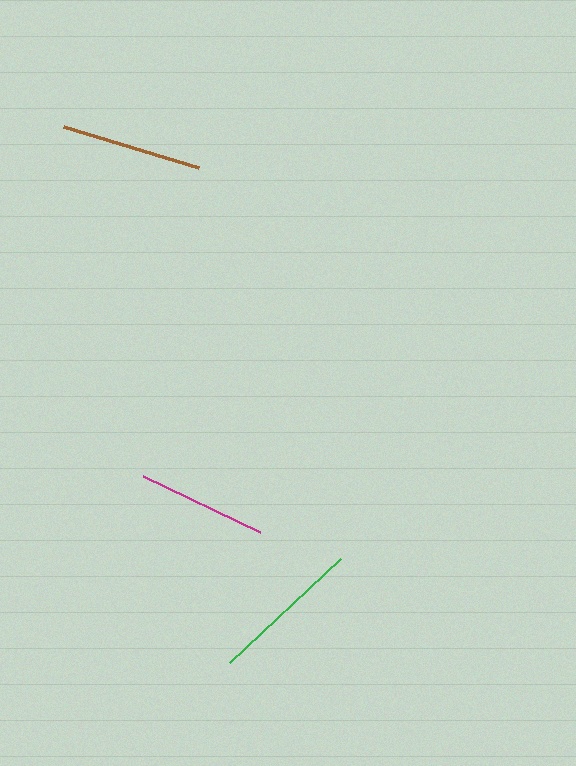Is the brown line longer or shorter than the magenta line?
The brown line is longer than the magenta line.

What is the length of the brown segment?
The brown segment is approximately 141 pixels long.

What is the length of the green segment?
The green segment is approximately 153 pixels long.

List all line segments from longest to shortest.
From longest to shortest: green, brown, magenta.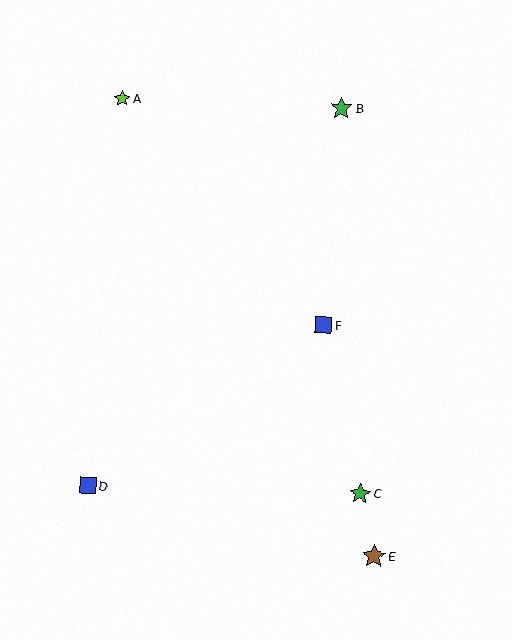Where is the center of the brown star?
The center of the brown star is at (374, 556).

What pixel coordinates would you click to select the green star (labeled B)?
Click at (341, 108) to select the green star B.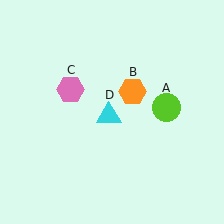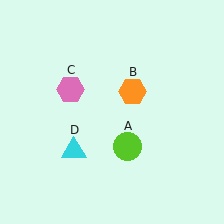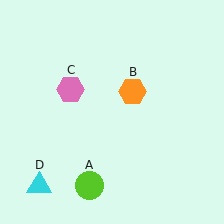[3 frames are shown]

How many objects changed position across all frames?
2 objects changed position: lime circle (object A), cyan triangle (object D).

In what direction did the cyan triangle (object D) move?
The cyan triangle (object D) moved down and to the left.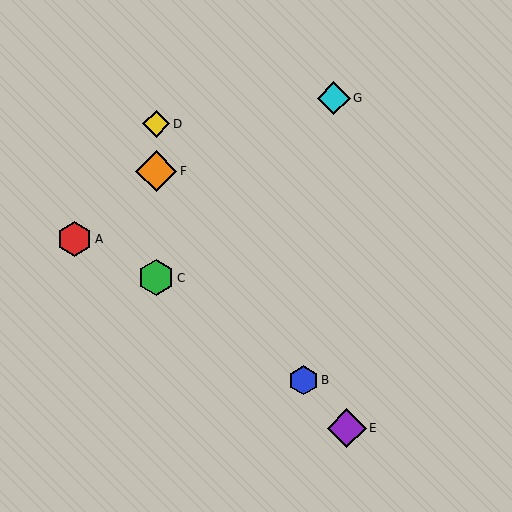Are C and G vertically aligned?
No, C is at x≈156 and G is at x≈334.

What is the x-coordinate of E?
Object E is at x≈347.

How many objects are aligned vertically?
3 objects (C, D, F) are aligned vertically.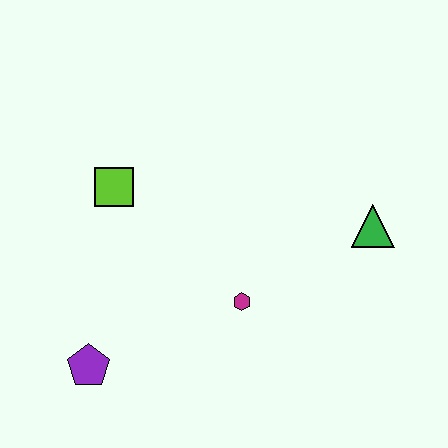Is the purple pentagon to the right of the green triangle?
No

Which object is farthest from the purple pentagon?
The green triangle is farthest from the purple pentagon.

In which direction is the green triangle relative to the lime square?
The green triangle is to the right of the lime square.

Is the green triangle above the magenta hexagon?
Yes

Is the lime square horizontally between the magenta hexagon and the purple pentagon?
Yes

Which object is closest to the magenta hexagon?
The green triangle is closest to the magenta hexagon.